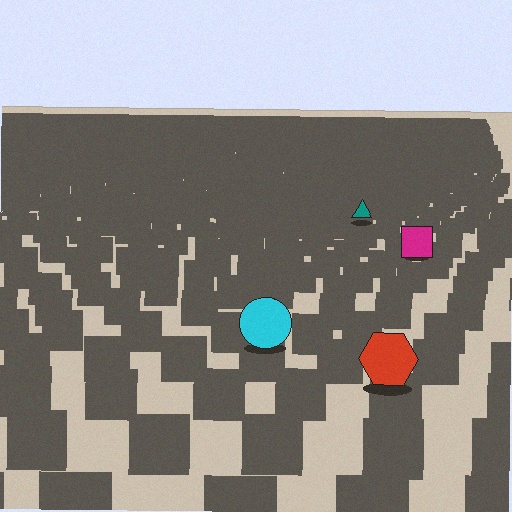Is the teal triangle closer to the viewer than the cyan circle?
No. The cyan circle is closer — you can tell from the texture gradient: the ground texture is coarser near it.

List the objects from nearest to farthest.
From nearest to farthest: the red hexagon, the cyan circle, the magenta square, the teal triangle.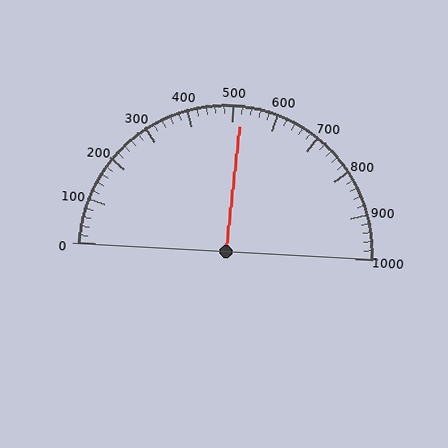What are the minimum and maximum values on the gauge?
The gauge ranges from 0 to 1000.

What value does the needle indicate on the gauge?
The needle indicates approximately 520.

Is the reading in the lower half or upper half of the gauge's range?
The reading is in the upper half of the range (0 to 1000).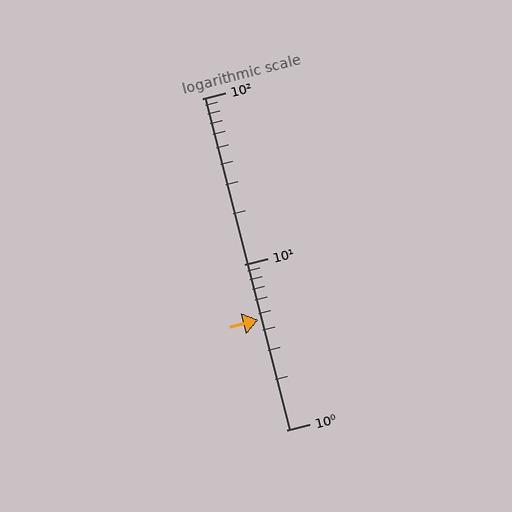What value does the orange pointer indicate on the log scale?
The pointer indicates approximately 4.6.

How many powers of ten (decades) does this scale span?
The scale spans 2 decades, from 1 to 100.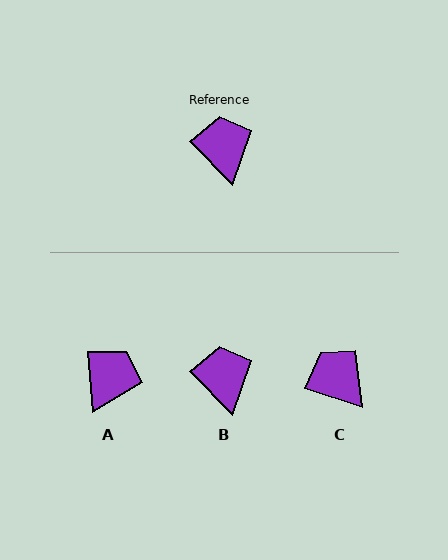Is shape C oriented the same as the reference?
No, it is off by about 26 degrees.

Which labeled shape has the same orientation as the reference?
B.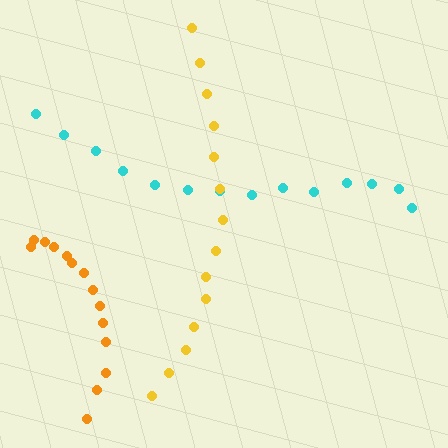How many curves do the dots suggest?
There are 3 distinct paths.